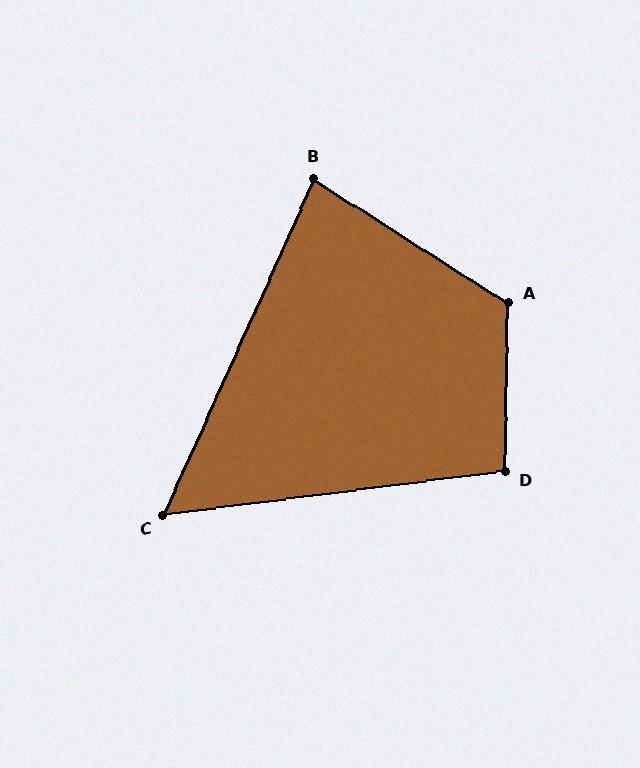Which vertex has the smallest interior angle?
C, at approximately 59 degrees.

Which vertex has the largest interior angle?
A, at approximately 121 degrees.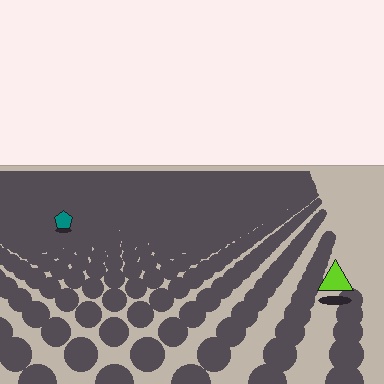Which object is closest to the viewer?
The lime triangle is closest. The texture marks near it are larger and more spread out.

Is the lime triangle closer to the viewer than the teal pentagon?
Yes. The lime triangle is closer — you can tell from the texture gradient: the ground texture is coarser near it.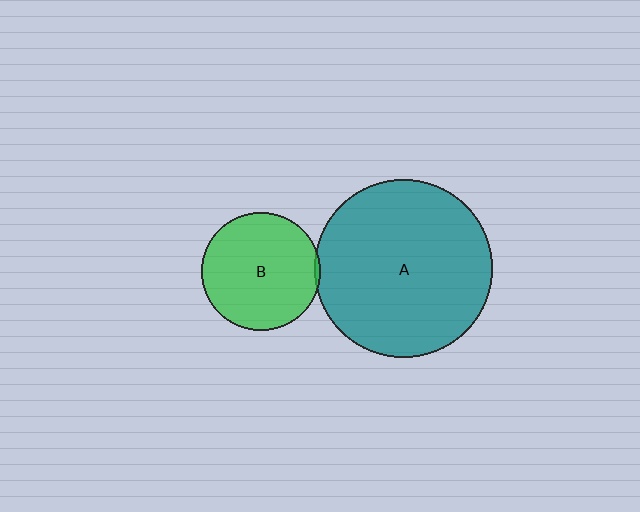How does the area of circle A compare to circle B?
Approximately 2.3 times.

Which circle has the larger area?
Circle A (teal).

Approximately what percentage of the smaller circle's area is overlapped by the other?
Approximately 5%.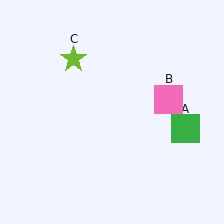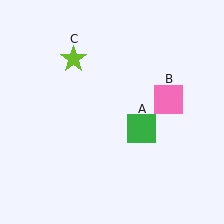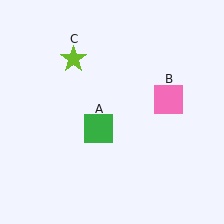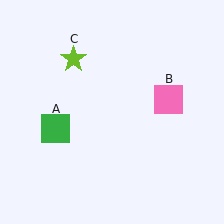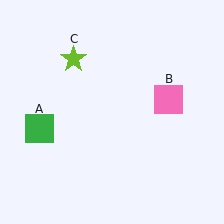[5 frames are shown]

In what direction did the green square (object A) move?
The green square (object A) moved left.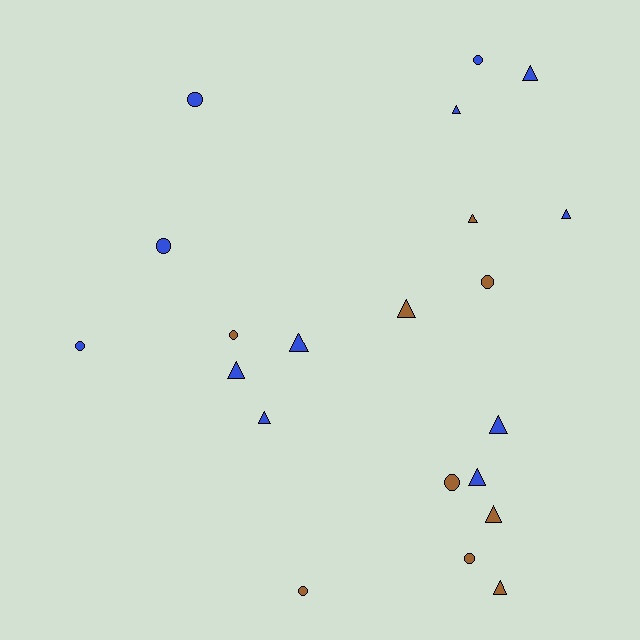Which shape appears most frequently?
Triangle, with 12 objects.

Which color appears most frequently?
Blue, with 12 objects.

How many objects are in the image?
There are 21 objects.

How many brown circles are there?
There are 5 brown circles.